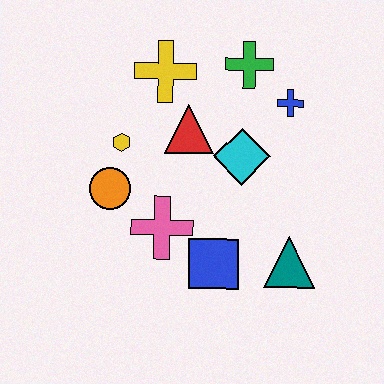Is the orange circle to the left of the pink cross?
Yes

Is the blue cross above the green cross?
No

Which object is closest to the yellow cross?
The red triangle is closest to the yellow cross.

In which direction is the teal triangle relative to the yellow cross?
The teal triangle is below the yellow cross.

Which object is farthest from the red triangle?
The teal triangle is farthest from the red triangle.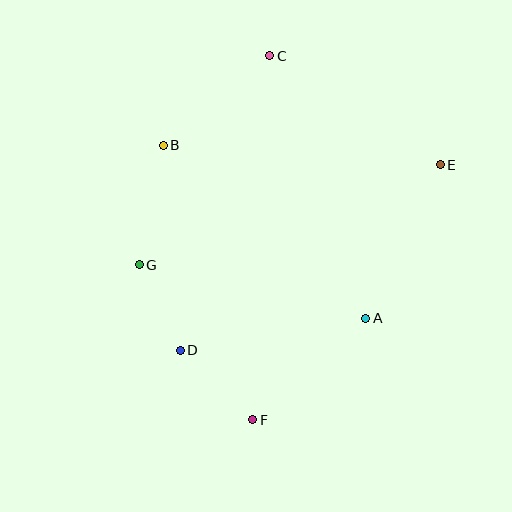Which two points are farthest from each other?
Points C and F are farthest from each other.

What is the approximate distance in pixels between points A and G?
The distance between A and G is approximately 233 pixels.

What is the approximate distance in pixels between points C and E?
The distance between C and E is approximately 203 pixels.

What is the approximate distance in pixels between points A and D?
The distance between A and D is approximately 188 pixels.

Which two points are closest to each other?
Points D and G are closest to each other.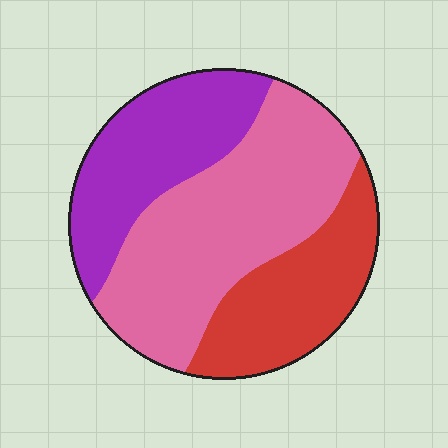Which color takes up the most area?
Pink, at roughly 45%.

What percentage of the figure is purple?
Purple covers 28% of the figure.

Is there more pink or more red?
Pink.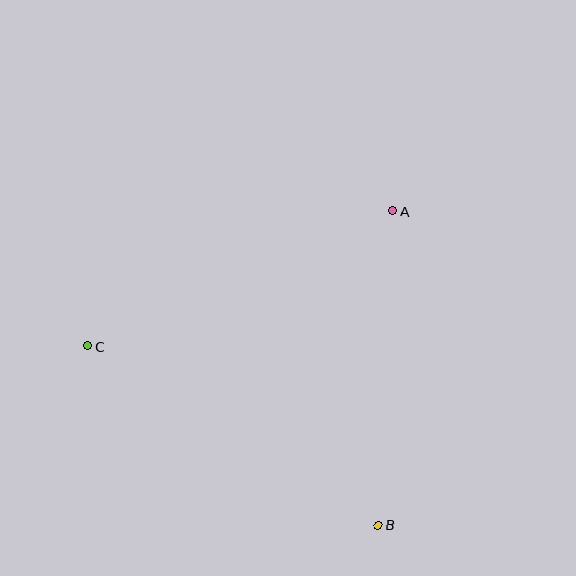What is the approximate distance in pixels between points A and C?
The distance between A and C is approximately 334 pixels.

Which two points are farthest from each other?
Points B and C are farthest from each other.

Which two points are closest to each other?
Points A and B are closest to each other.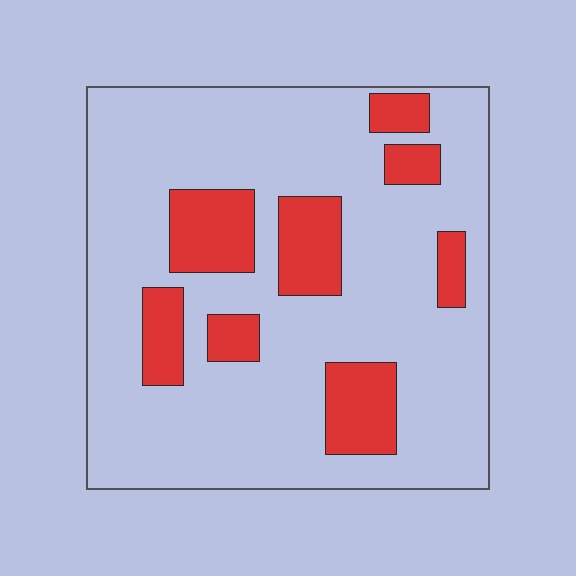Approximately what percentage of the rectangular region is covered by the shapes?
Approximately 20%.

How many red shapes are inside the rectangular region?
8.